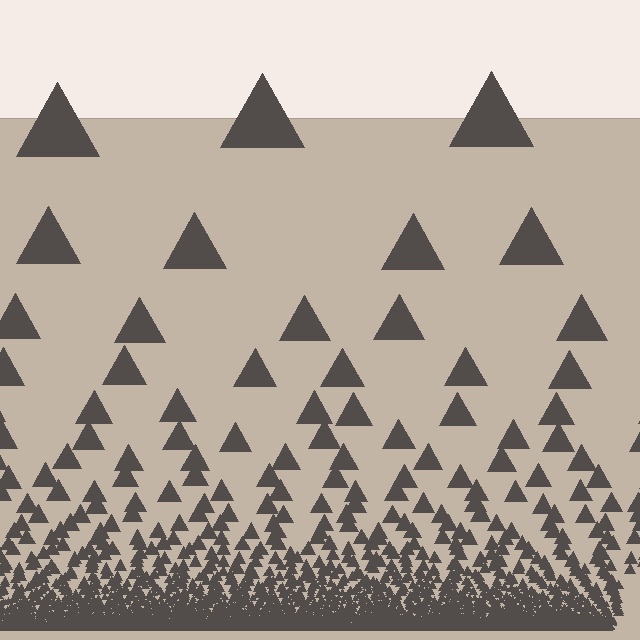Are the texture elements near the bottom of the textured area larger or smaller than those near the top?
Smaller. The gradient is inverted — elements near the bottom are smaller and denser.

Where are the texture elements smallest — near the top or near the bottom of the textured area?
Near the bottom.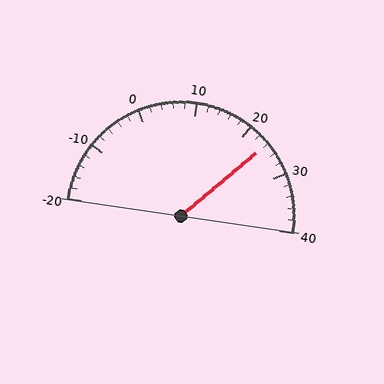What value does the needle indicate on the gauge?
The needle indicates approximately 24.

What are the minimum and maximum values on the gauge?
The gauge ranges from -20 to 40.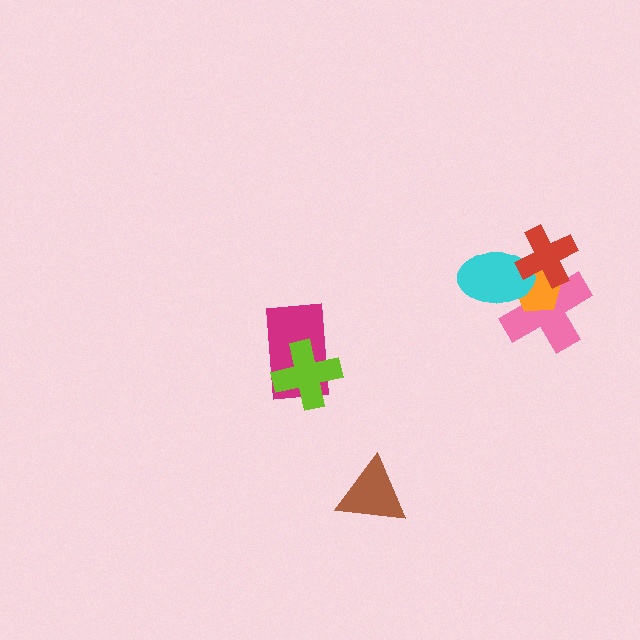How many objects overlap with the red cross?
3 objects overlap with the red cross.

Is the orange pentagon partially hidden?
Yes, it is partially covered by another shape.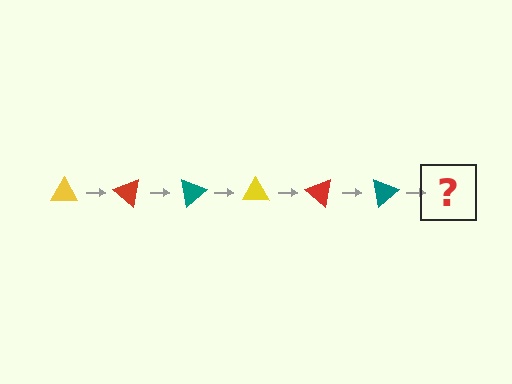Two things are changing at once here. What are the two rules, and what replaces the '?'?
The two rules are that it rotates 40 degrees each step and the color cycles through yellow, red, and teal. The '?' should be a yellow triangle, rotated 240 degrees from the start.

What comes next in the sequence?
The next element should be a yellow triangle, rotated 240 degrees from the start.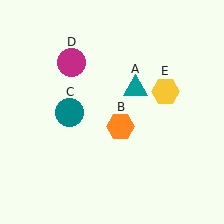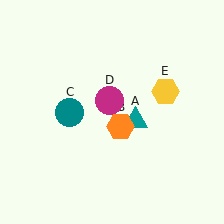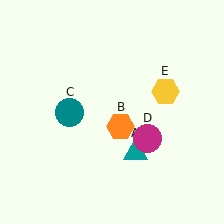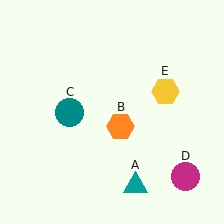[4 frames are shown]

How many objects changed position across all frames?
2 objects changed position: teal triangle (object A), magenta circle (object D).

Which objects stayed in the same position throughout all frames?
Orange hexagon (object B) and teal circle (object C) and yellow hexagon (object E) remained stationary.